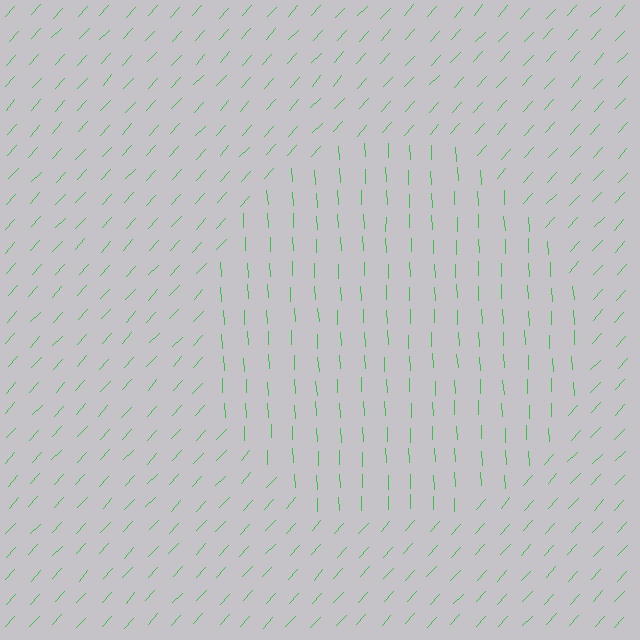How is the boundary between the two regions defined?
The boundary is defined purely by a change in line orientation (approximately 45 degrees difference). All lines are the same color and thickness.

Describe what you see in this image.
The image is filled with small green line segments. A circle region in the image has lines oriented differently from the surrounding lines, creating a visible texture boundary.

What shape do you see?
I see a circle.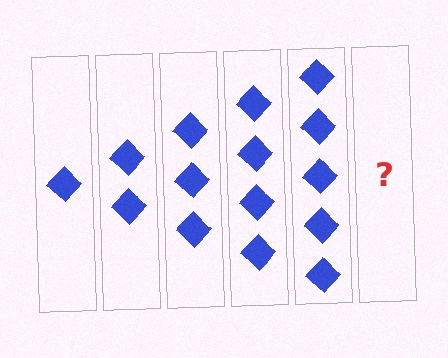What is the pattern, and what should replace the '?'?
The pattern is that each step adds one more diamond. The '?' should be 6 diamonds.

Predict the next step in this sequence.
The next step is 6 diamonds.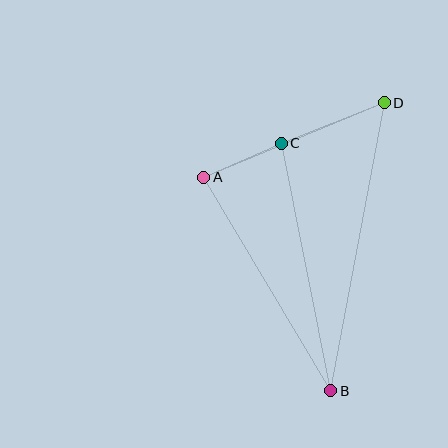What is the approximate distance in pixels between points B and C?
The distance between B and C is approximately 252 pixels.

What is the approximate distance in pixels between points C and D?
The distance between C and D is approximately 111 pixels.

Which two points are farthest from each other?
Points B and D are farthest from each other.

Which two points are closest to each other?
Points A and C are closest to each other.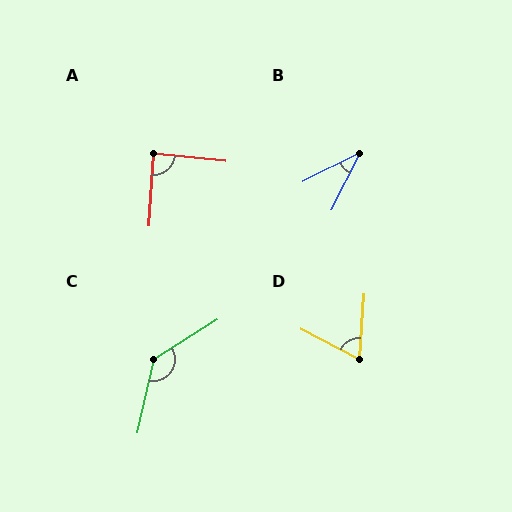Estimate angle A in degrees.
Approximately 87 degrees.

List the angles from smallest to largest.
B (36°), D (66°), A (87°), C (135°).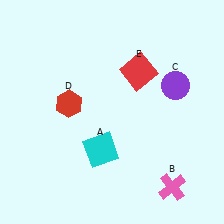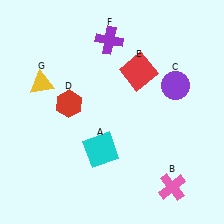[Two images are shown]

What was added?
A purple cross (F), a yellow triangle (G) were added in Image 2.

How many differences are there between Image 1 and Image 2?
There are 2 differences between the two images.